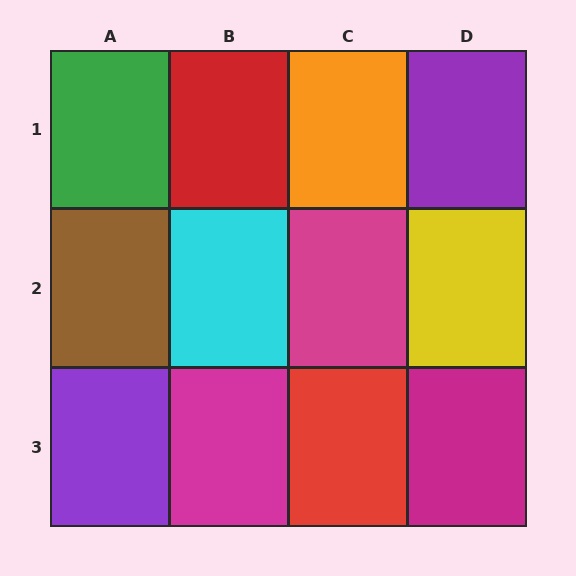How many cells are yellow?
1 cell is yellow.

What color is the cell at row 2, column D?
Yellow.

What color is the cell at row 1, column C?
Orange.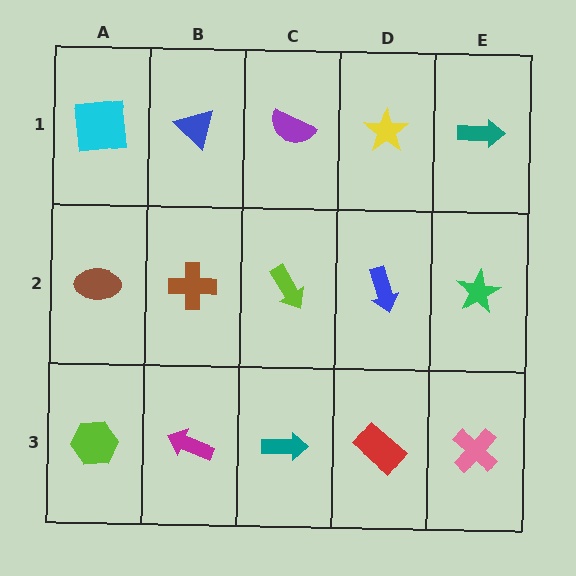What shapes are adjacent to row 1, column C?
A lime arrow (row 2, column C), a blue triangle (row 1, column B), a yellow star (row 1, column D).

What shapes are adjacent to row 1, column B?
A brown cross (row 2, column B), a cyan square (row 1, column A), a purple semicircle (row 1, column C).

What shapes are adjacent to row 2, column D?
A yellow star (row 1, column D), a red rectangle (row 3, column D), a lime arrow (row 2, column C), a green star (row 2, column E).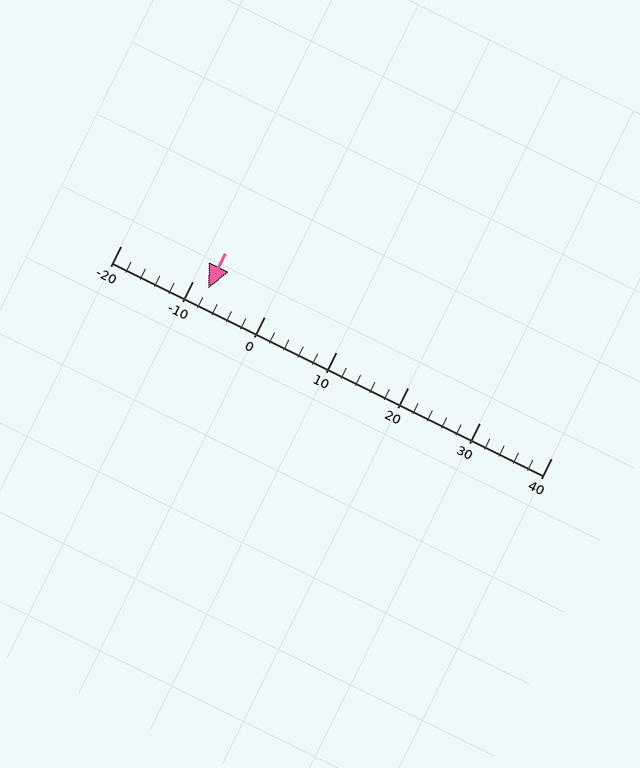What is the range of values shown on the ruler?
The ruler shows values from -20 to 40.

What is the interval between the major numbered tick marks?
The major tick marks are spaced 10 units apart.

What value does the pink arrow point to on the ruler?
The pink arrow points to approximately -8.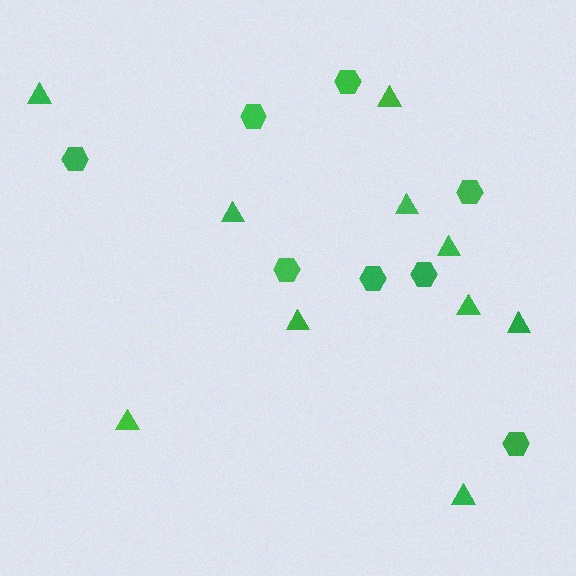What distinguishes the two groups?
There are 2 groups: one group of hexagons (8) and one group of triangles (10).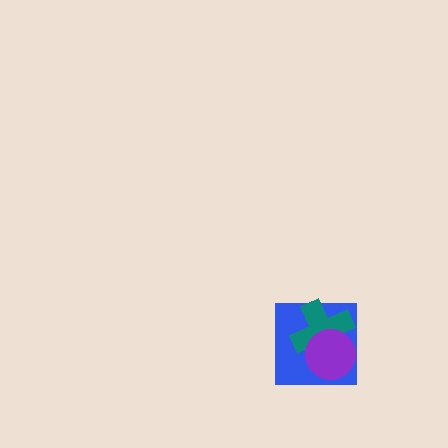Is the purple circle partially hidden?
No, no other shape covers it.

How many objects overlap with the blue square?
2 objects overlap with the blue square.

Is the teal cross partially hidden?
Yes, it is partially covered by another shape.